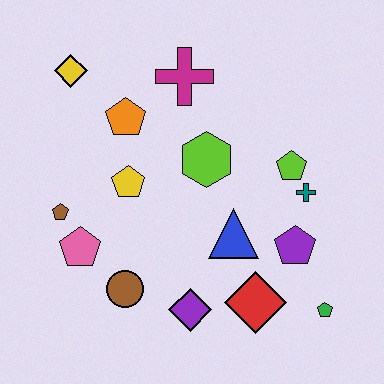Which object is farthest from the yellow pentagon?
The green pentagon is farthest from the yellow pentagon.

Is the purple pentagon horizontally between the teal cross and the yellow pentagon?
Yes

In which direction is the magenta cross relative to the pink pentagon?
The magenta cross is above the pink pentagon.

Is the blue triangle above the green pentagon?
Yes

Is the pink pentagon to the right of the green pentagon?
No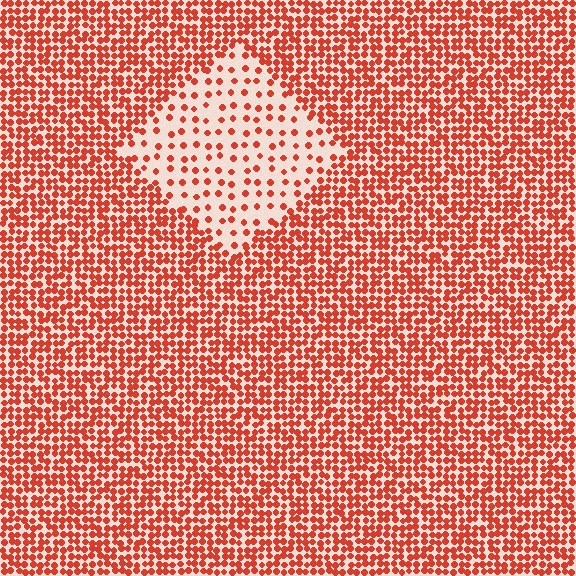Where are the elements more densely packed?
The elements are more densely packed outside the diamond boundary.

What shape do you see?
I see a diamond.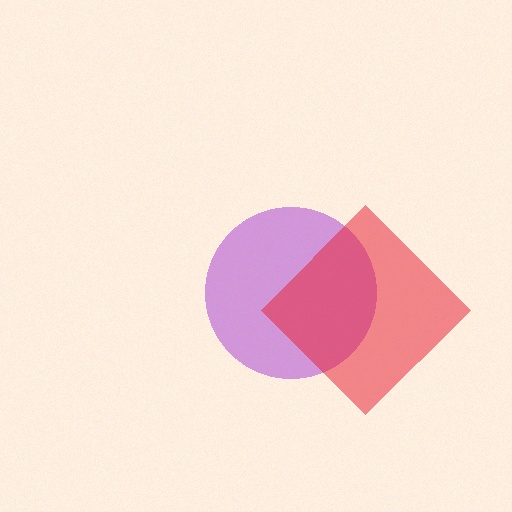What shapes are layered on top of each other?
The layered shapes are: a purple circle, a red diamond.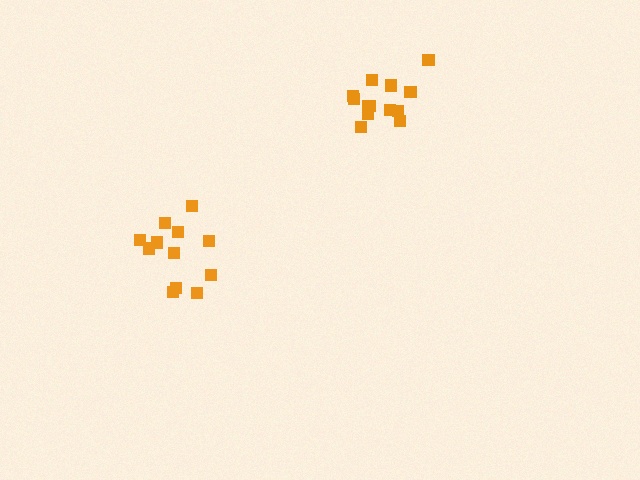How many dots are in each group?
Group 1: 12 dots, Group 2: 14 dots (26 total).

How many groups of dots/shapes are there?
There are 2 groups.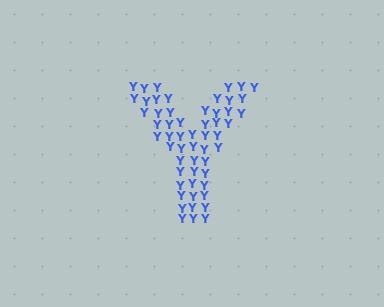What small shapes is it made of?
It is made of small letter Y's.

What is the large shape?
The large shape is the letter Y.